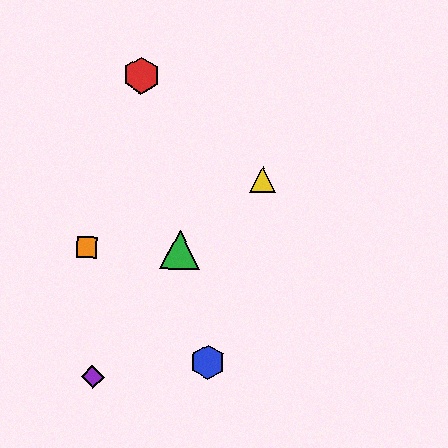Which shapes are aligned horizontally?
The green triangle, the orange square are aligned horizontally.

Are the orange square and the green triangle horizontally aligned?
Yes, both are at y≈247.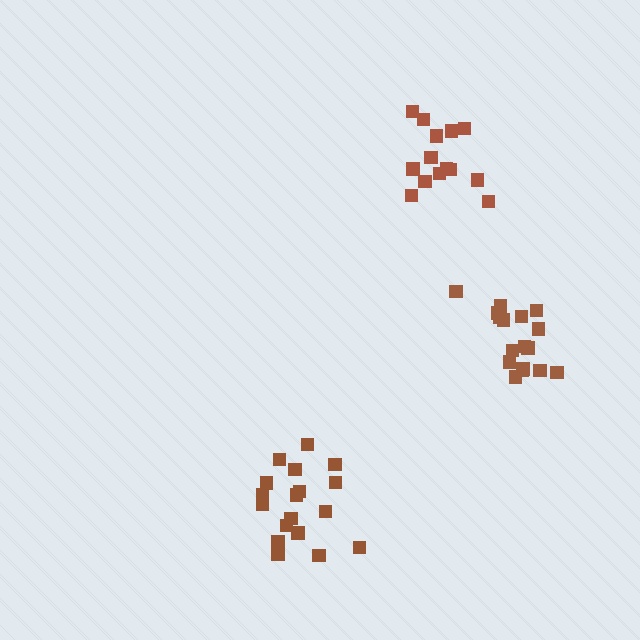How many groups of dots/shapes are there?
There are 3 groups.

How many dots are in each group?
Group 1: 18 dots, Group 2: 14 dots, Group 3: 18 dots (50 total).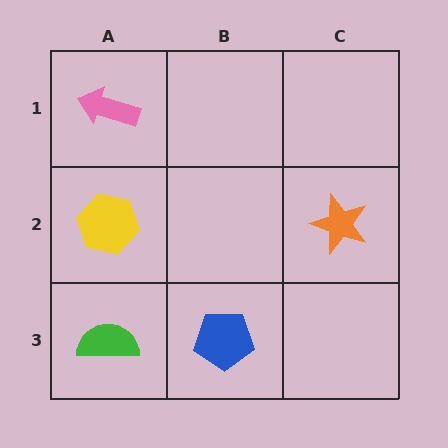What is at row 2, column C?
An orange star.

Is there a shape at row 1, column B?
No, that cell is empty.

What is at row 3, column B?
A blue pentagon.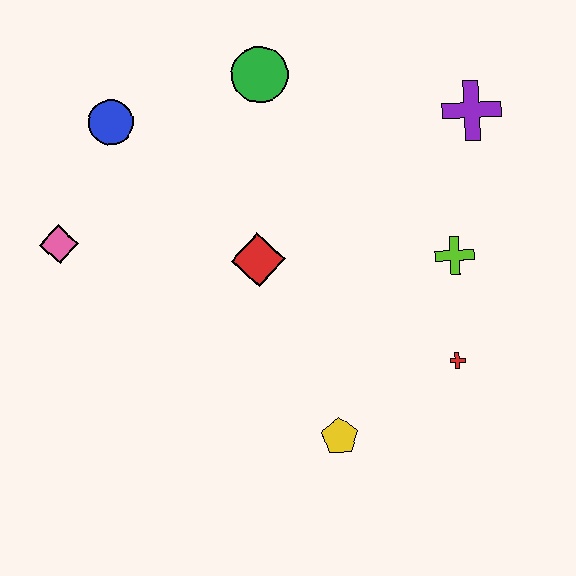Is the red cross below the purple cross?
Yes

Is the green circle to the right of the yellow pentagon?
No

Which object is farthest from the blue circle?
The red cross is farthest from the blue circle.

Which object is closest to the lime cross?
The red cross is closest to the lime cross.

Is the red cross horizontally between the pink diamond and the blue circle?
No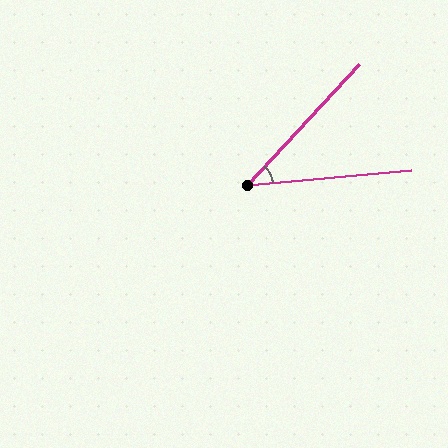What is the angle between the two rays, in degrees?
Approximately 42 degrees.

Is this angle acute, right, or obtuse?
It is acute.